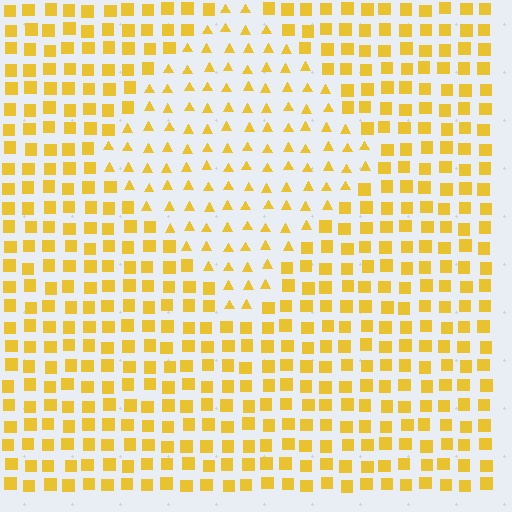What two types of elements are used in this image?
The image uses triangles inside the diamond region and squares outside it.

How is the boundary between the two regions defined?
The boundary is defined by a change in element shape: triangles inside vs. squares outside. All elements share the same color and spacing.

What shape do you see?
I see a diamond.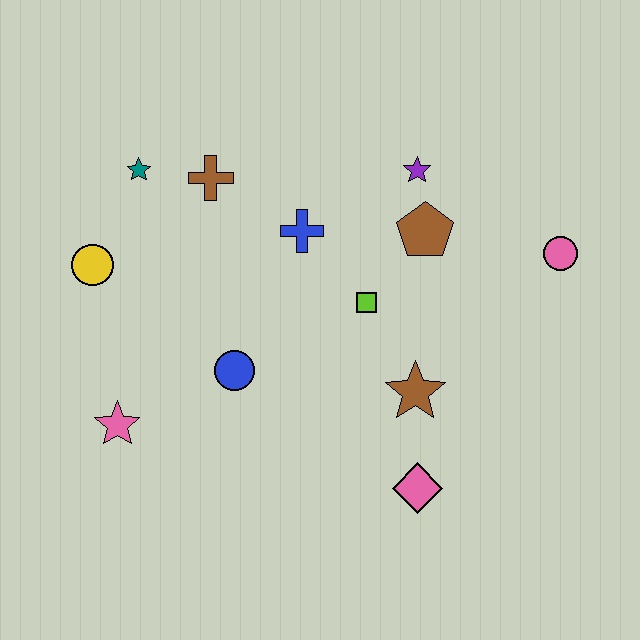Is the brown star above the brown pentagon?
No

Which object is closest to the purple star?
The brown pentagon is closest to the purple star.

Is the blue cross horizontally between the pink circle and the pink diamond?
No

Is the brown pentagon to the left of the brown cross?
No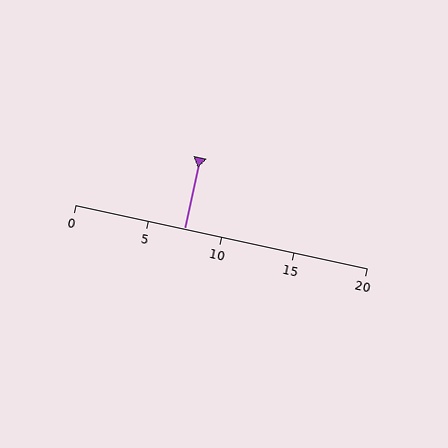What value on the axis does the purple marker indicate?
The marker indicates approximately 7.5.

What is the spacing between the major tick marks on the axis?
The major ticks are spaced 5 apart.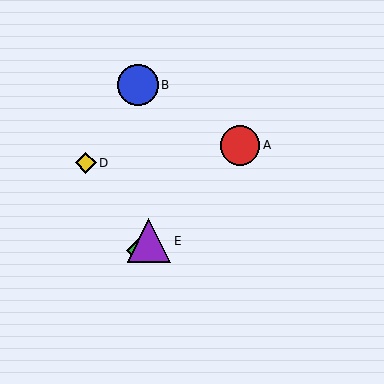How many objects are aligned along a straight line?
3 objects (A, C, E) are aligned along a straight line.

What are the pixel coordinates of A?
Object A is at (240, 146).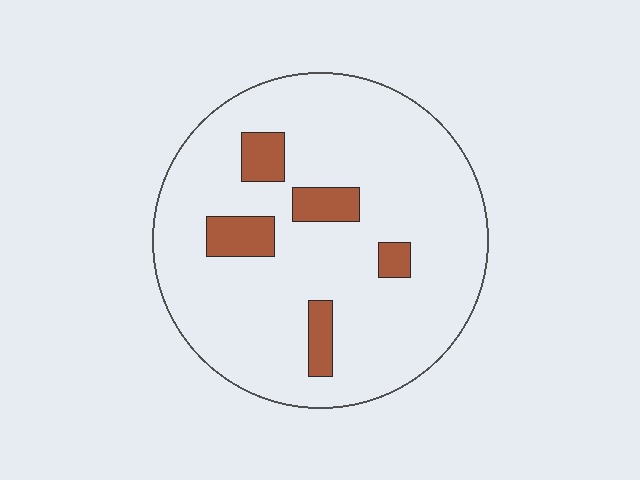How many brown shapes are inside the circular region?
5.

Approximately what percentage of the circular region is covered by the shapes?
Approximately 10%.